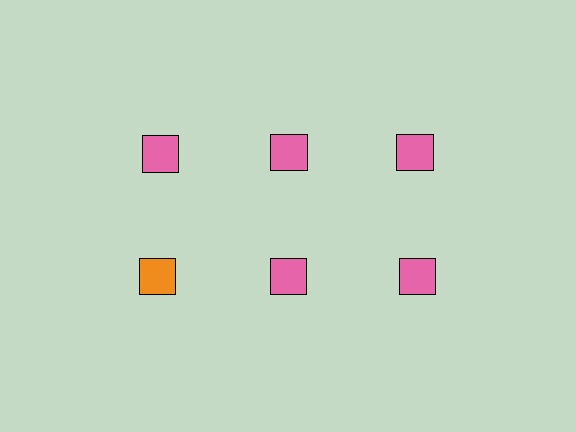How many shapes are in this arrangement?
There are 6 shapes arranged in a grid pattern.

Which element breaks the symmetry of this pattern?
The orange square in the second row, leftmost column breaks the symmetry. All other shapes are pink squares.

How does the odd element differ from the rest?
It has a different color: orange instead of pink.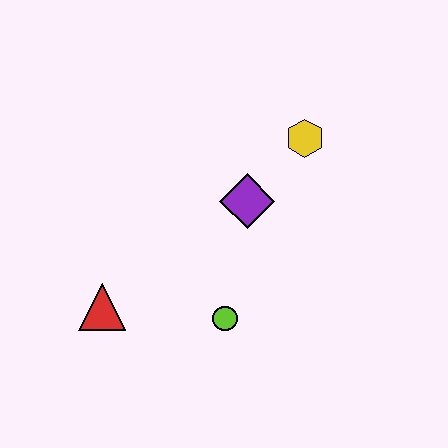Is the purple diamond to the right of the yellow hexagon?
No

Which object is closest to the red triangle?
The lime circle is closest to the red triangle.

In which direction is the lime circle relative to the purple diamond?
The lime circle is below the purple diamond.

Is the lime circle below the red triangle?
Yes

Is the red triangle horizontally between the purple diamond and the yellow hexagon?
No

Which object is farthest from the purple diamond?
The red triangle is farthest from the purple diamond.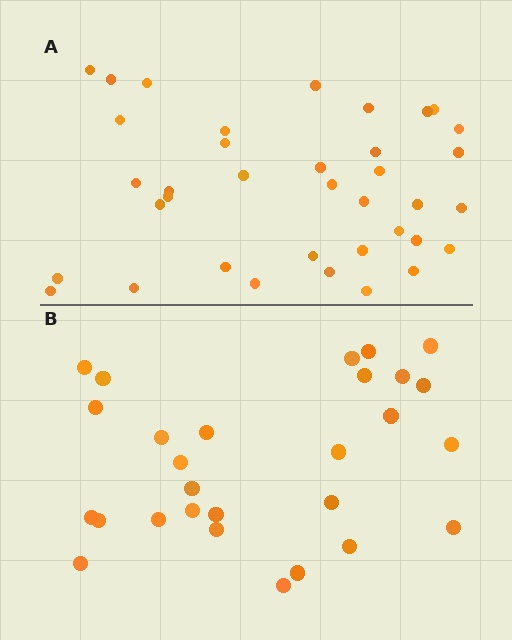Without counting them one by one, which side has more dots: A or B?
Region A (the top region) has more dots.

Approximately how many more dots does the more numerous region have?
Region A has roughly 8 or so more dots than region B.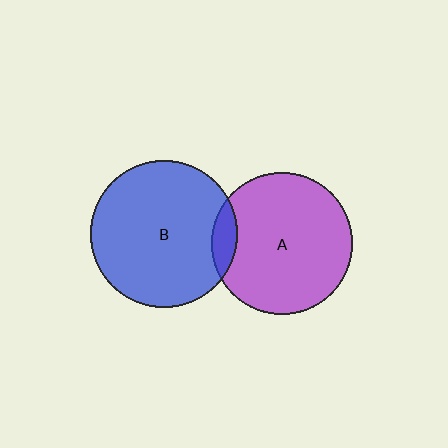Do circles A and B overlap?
Yes.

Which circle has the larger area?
Circle B (blue).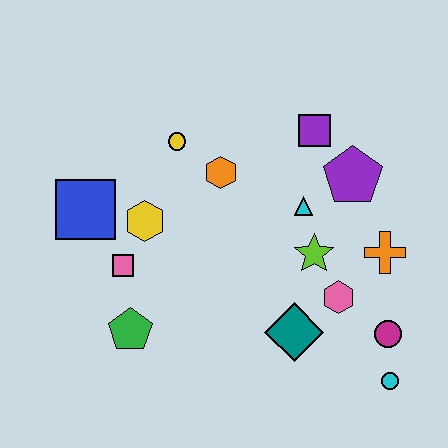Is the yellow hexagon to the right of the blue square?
Yes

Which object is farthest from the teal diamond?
The blue square is farthest from the teal diamond.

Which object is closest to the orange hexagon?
The yellow circle is closest to the orange hexagon.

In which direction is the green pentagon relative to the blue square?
The green pentagon is below the blue square.